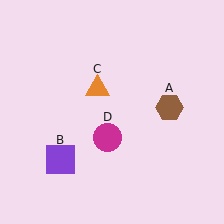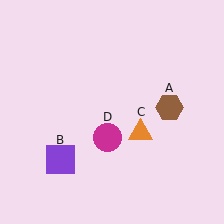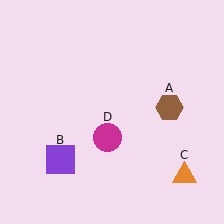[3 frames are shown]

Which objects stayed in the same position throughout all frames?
Brown hexagon (object A) and purple square (object B) and magenta circle (object D) remained stationary.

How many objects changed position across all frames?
1 object changed position: orange triangle (object C).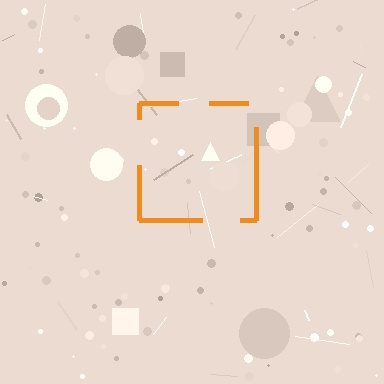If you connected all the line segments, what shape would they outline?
They would outline a square.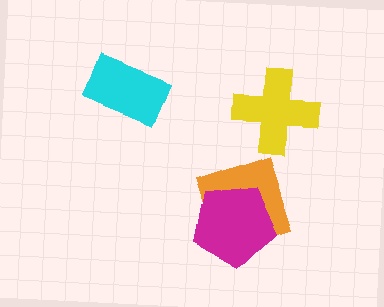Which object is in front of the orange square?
The magenta pentagon is in front of the orange square.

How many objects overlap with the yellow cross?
0 objects overlap with the yellow cross.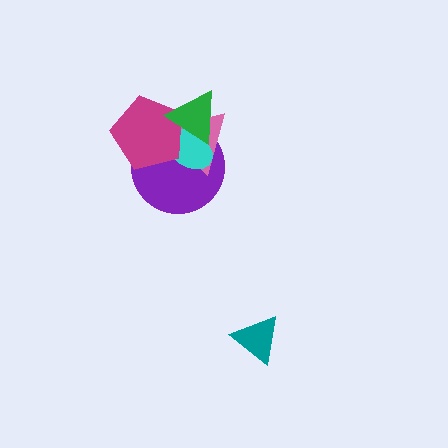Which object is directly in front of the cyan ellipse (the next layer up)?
The magenta pentagon is directly in front of the cyan ellipse.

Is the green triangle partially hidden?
No, no other shape covers it.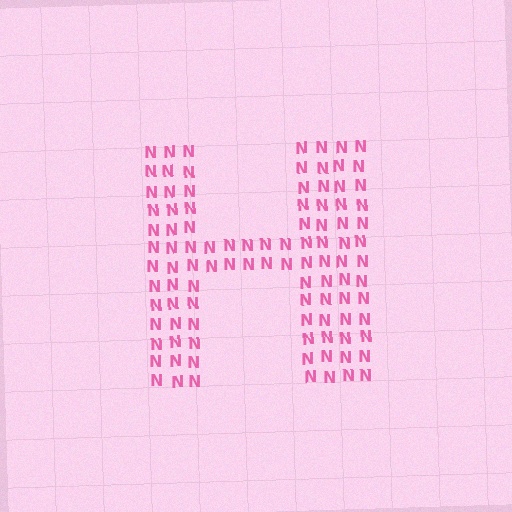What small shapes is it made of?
It is made of small letter N's.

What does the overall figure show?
The overall figure shows the letter H.